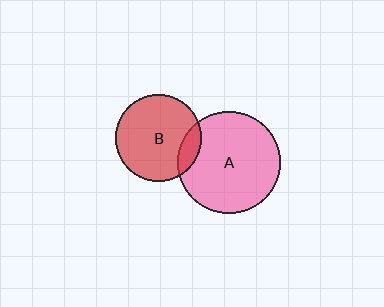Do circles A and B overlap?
Yes.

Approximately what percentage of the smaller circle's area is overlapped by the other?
Approximately 15%.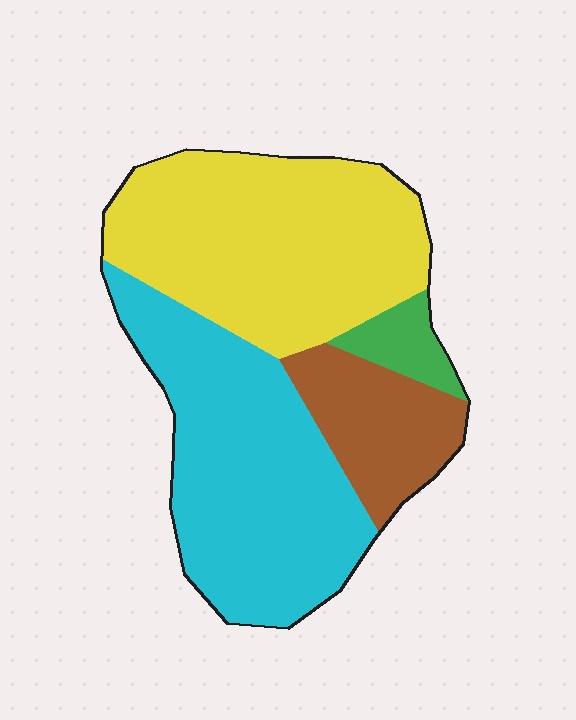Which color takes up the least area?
Green, at roughly 5%.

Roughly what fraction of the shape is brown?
Brown covers about 15% of the shape.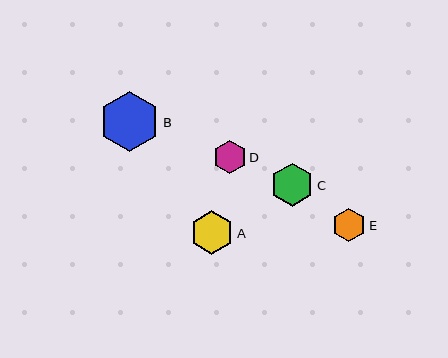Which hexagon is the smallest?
Hexagon E is the smallest with a size of approximately 33 pixels.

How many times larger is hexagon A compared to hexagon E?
Hexagon A is approximately 1.3 times the size of hexagon E.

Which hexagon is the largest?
Hexagon B is the largest with a size of approximately 60 pixels.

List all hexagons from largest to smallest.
From largest to smallest: B, A, C, D, E.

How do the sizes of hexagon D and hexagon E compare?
Hexagon D and hexagon E are approximately the same size.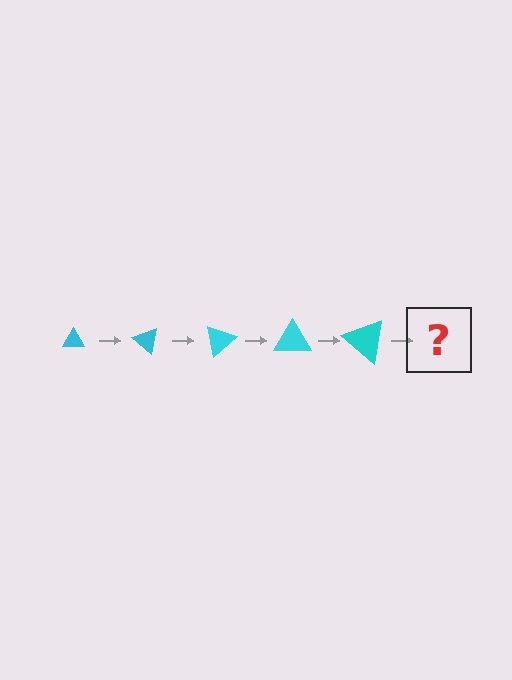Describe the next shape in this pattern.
It should be a triangle, larger than the previous one and rotated 200 degrees from the start.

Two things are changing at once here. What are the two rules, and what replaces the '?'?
The two rules are that the triangle grows larger each step and it rotates 40 degrees each step. The '?' should be a triangle, larger than the previous one and rotated 200 degrees from the start.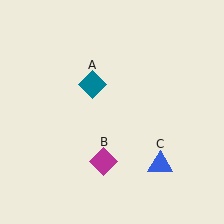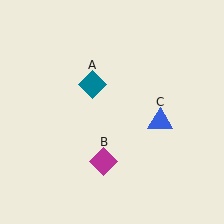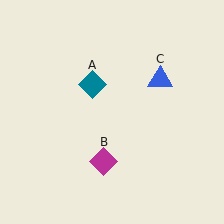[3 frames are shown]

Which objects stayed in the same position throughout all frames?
Teal diamond (object A) and magenta diamond (object B) remained stationary.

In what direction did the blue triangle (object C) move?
The blue triangle (object C) moved up.